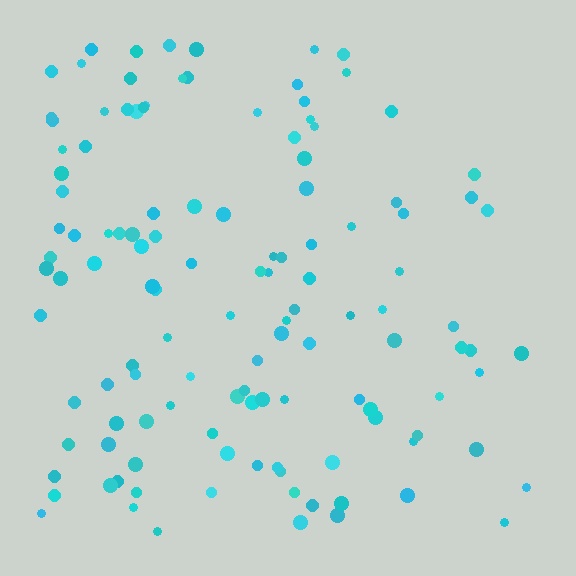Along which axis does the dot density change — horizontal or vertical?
Horizontal.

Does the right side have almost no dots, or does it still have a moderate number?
Still a moderate number, just noticeably fewer than the left.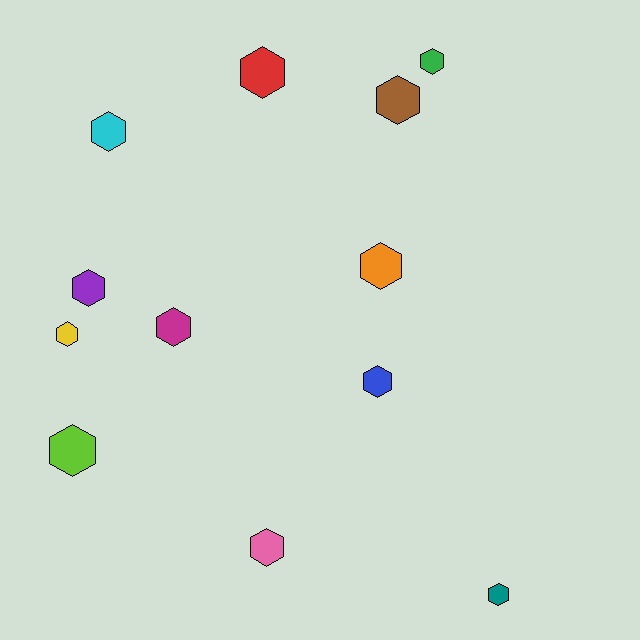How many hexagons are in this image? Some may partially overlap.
There are 12 hexagons.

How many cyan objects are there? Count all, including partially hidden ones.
There is 1 cyan object.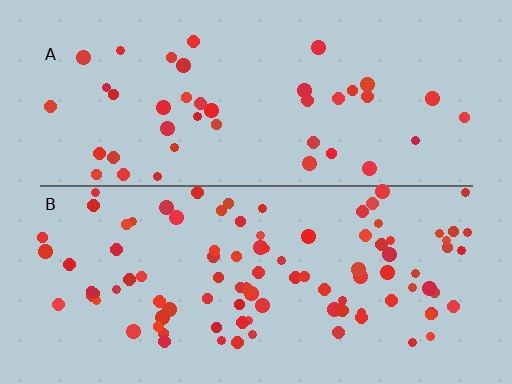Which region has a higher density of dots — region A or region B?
B (the bottom).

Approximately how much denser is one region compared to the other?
Approximately 2.4× — region B over region A.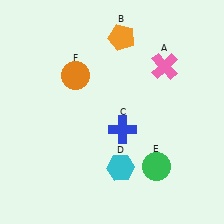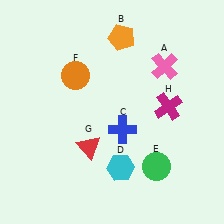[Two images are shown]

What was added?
A red triangle (G), a magenta cross (H) were added in Image 2.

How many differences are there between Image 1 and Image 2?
There are 2 differences between the two images.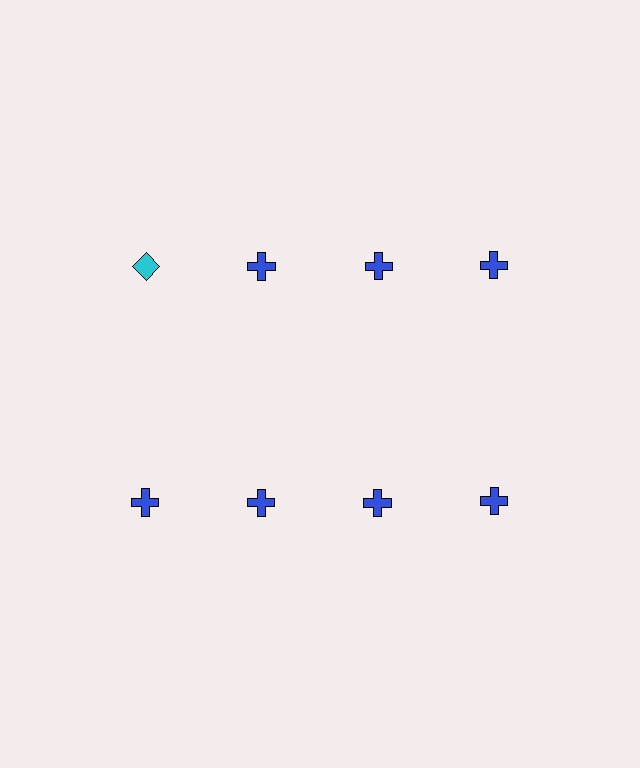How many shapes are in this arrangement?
There are 8 shapes arranged in a grid pattern.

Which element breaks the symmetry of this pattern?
The cyan diamond in the top row, leftmost column breaks the symmetry. All other shapes are blue crosses.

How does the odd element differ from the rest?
It differs in both color (cyan instead of blue) and shape (diamond instead of cross).